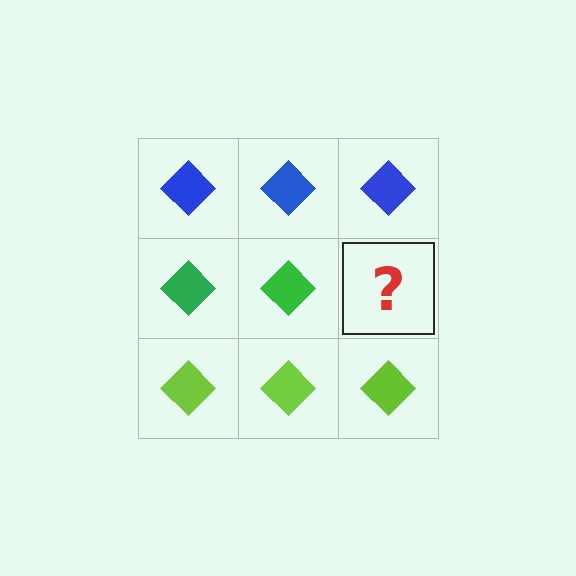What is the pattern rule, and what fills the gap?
The rule is that each row has a consistent color. The gap should be filled with a green diamond.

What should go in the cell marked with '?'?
The missing cell should contain a green diamond.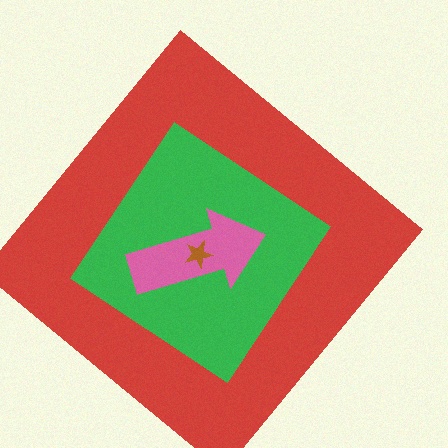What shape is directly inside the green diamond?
The pink arrow.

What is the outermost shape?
The red diamond.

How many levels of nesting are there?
4.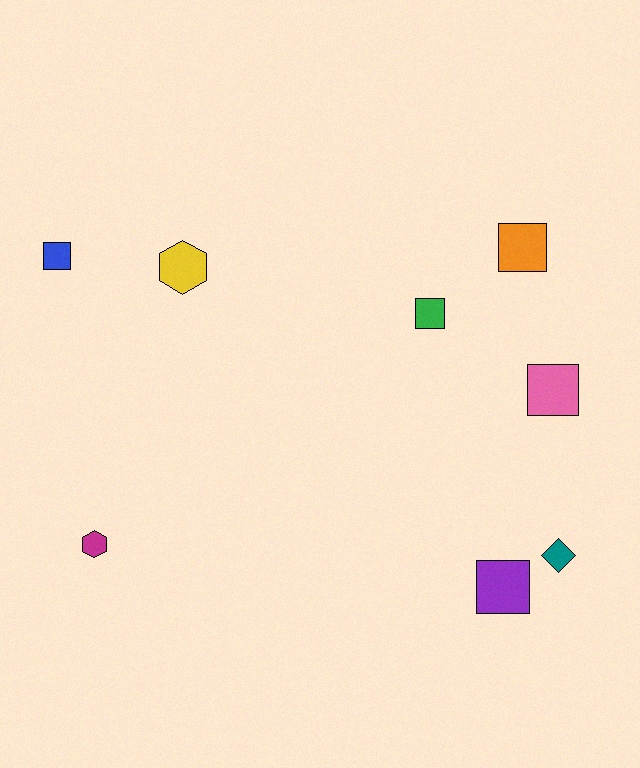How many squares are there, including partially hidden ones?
There are 5 squares.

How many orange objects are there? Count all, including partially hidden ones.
There is 1 orange object.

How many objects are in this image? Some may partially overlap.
There are 8 objects.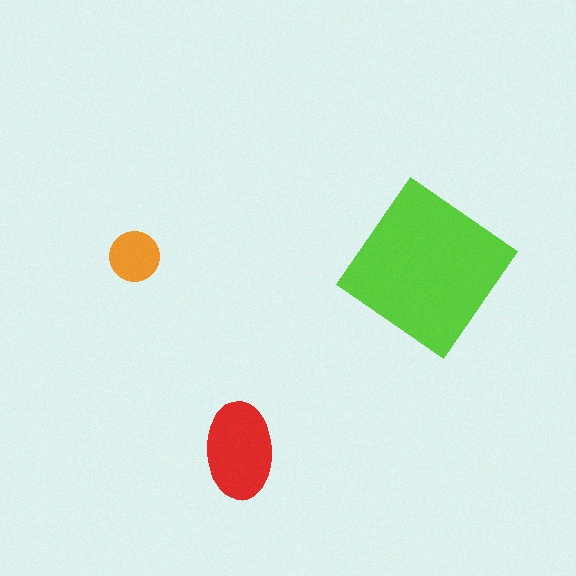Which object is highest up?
The orange circle is topmost.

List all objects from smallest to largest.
The orange circle, the red ellipse, the lime diamond.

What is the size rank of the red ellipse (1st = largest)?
2nd.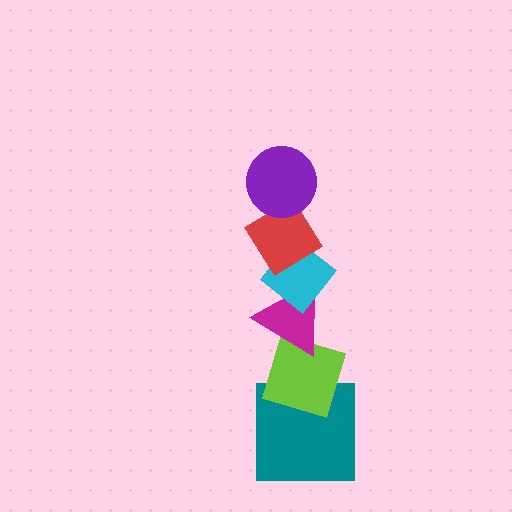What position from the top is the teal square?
The teal square is 6th from the top.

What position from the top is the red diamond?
The red diamond is 2nd from the top.